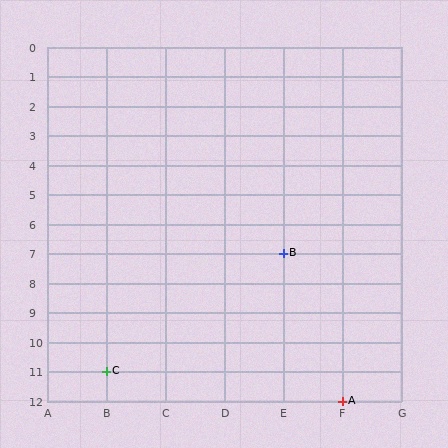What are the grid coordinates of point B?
Point B is at grid coordinates (E, 7).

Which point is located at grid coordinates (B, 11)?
Point C is at (B, 11).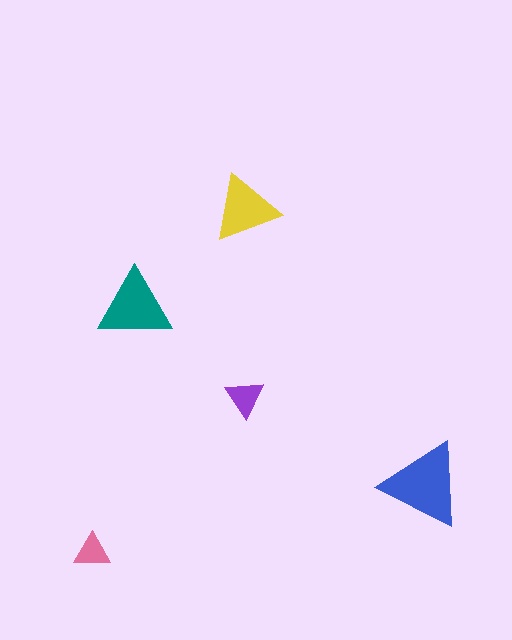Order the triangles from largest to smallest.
the blue one, the teal one, the yellow one, the purple one, the pink one.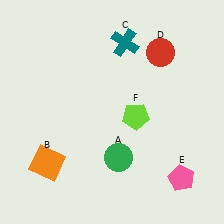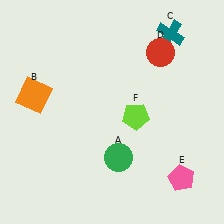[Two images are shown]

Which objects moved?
The objects that moved are: the orange square (B), the teal cross (C).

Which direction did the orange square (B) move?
The orange square (B) moved up.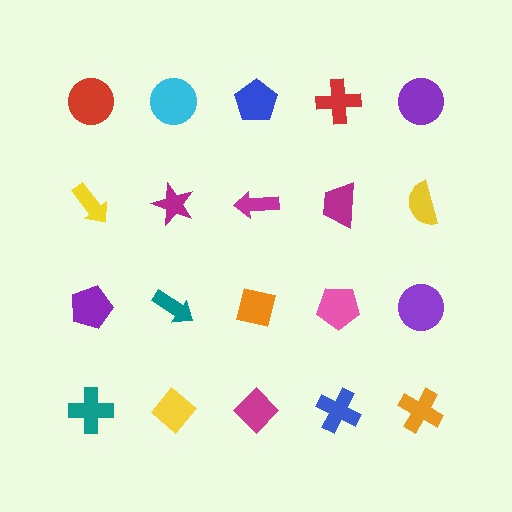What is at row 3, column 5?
A purple circle.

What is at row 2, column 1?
A yellow arrow.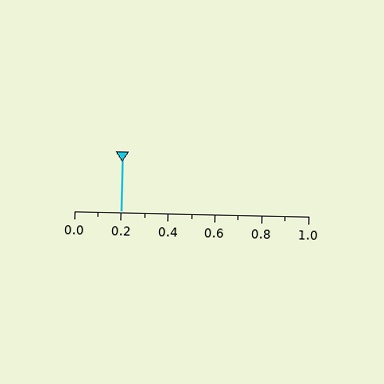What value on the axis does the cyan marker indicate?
The marker indicates approximately 0.2.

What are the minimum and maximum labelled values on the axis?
The axis runs from 0.0 to 1.0.